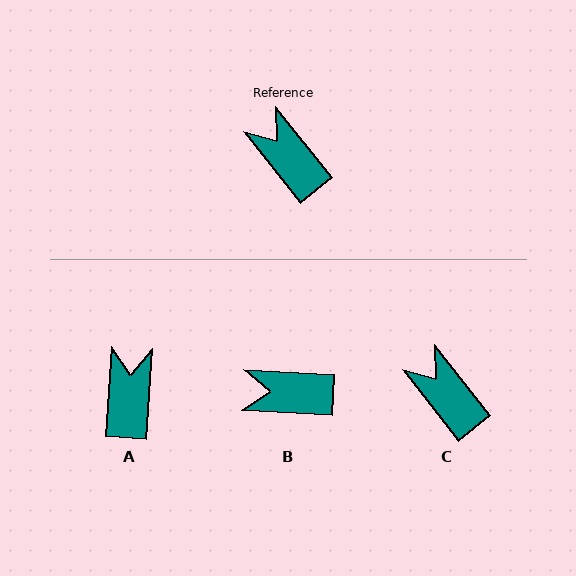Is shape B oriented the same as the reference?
No, it is off by about 49 degrees.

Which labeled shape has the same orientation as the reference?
C.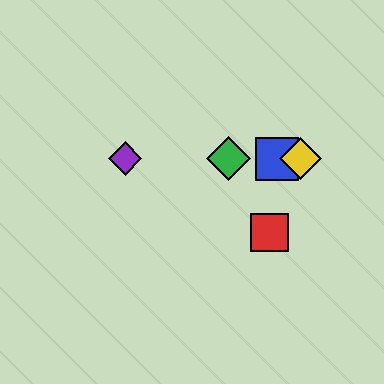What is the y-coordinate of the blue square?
The blue square is at y≈159.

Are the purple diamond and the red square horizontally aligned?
No, the purple diamond is at y≈159 and the red square is at y≈232.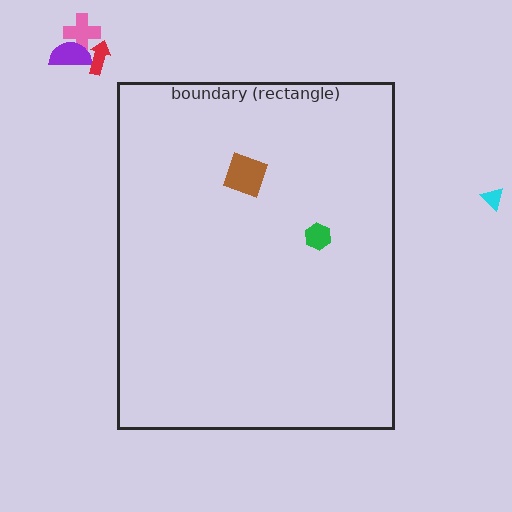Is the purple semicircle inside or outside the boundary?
Outside.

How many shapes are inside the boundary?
2 inside, 4 outside.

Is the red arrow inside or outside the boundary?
Outside.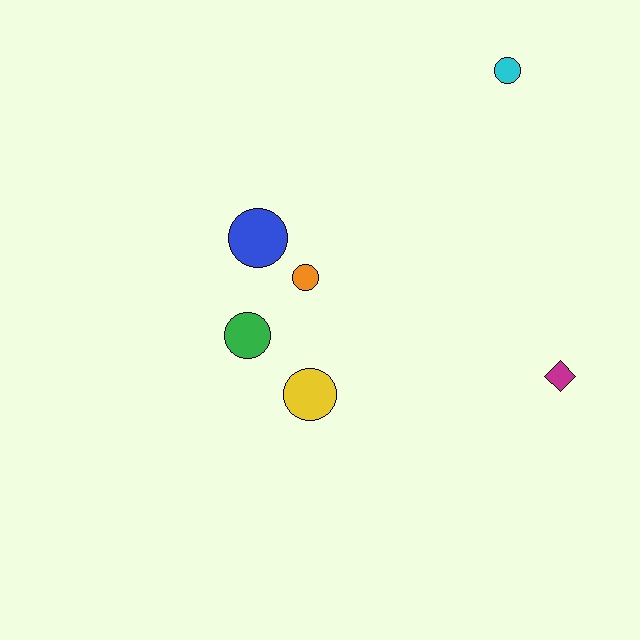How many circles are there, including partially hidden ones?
There are 5 circles.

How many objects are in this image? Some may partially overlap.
There are 6 objects.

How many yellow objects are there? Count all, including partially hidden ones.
There is 1 yellow object.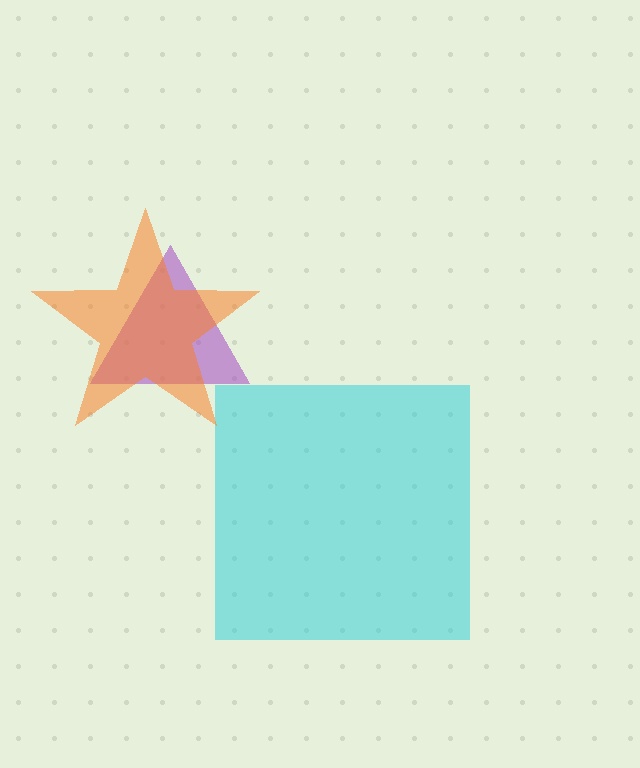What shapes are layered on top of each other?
The layered shapes are: a cyan square, a purple triangle, an orange star.